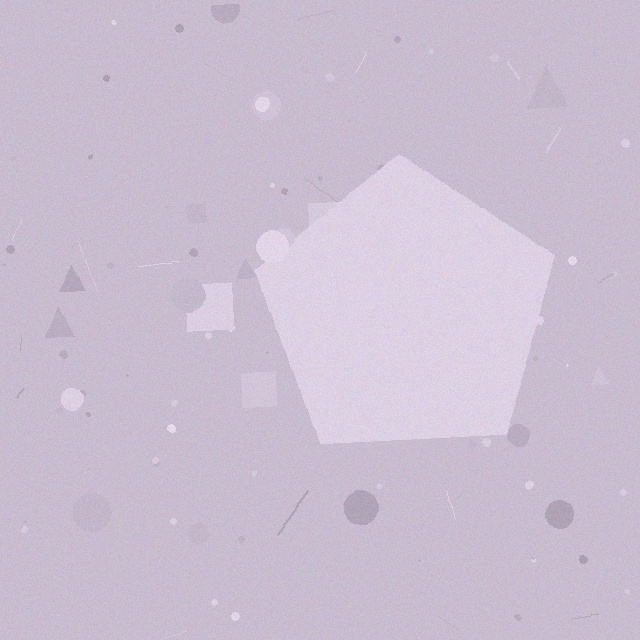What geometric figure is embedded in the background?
A pentagon is embedded in the background.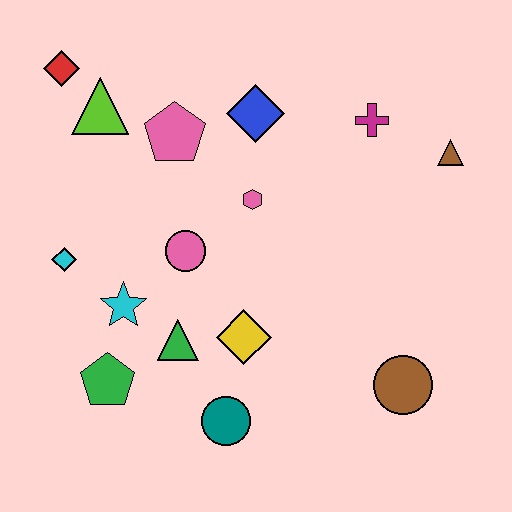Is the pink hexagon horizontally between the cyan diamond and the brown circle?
Yes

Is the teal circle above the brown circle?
No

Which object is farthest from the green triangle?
The brown triangle is farthest from the green triangle.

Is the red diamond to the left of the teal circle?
Yes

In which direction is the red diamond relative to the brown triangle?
The red diamond is to the left of the brown triangle.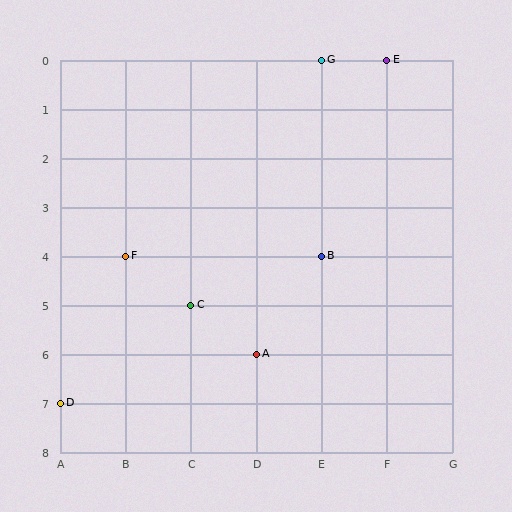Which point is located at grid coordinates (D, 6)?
Point A is at (D, 6).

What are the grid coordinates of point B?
Point B is at grid coordinates (E, 4).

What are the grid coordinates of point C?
Point C is at grid coordinates (C, 5).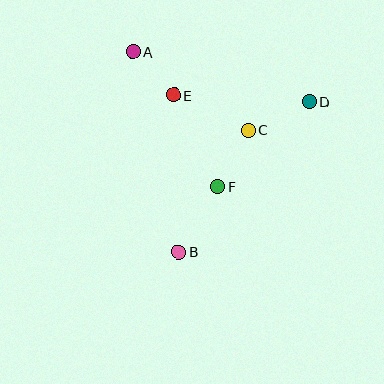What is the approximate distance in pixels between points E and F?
The distance between E and F is approximately 102 pixels.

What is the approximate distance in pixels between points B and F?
The distance between B and F is approximately 76 pixels.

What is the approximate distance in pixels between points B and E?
The distance between B and E is approximately 157 pixels.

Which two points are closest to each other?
Points A and E are closest to each other.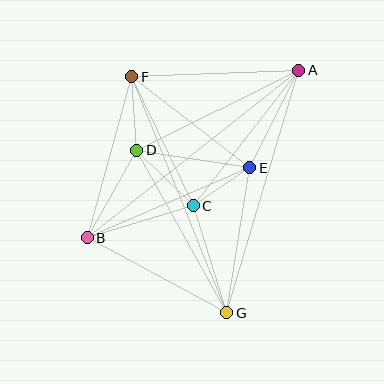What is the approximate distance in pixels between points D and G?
The distance between D and G is approximately 186 pixels.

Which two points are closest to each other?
Points C and E are closest to each other.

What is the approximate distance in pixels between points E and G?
The distance between E and G is approximately 147 pixels.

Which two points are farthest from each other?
Points A and B are farthest from each other.